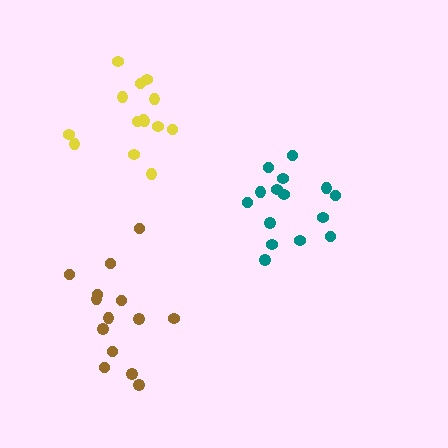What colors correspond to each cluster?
The clusters are colored: brown, yellow, teal.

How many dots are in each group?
Group 1: 14 dots, Group 2: 14 dots, Group 3: 15 dots (43 total).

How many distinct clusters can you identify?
There are 3 distinct clusters.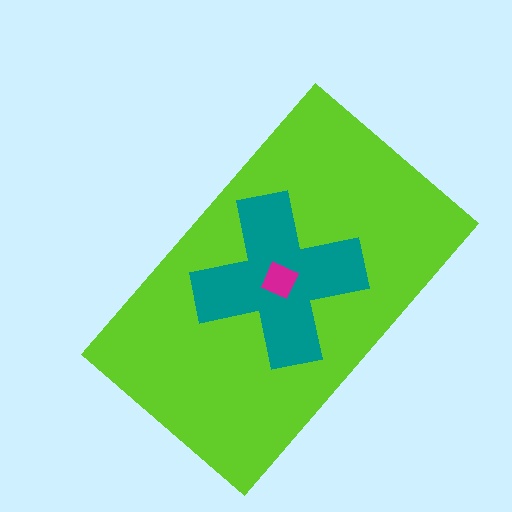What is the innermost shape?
The magenta square.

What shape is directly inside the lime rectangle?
The teal cross.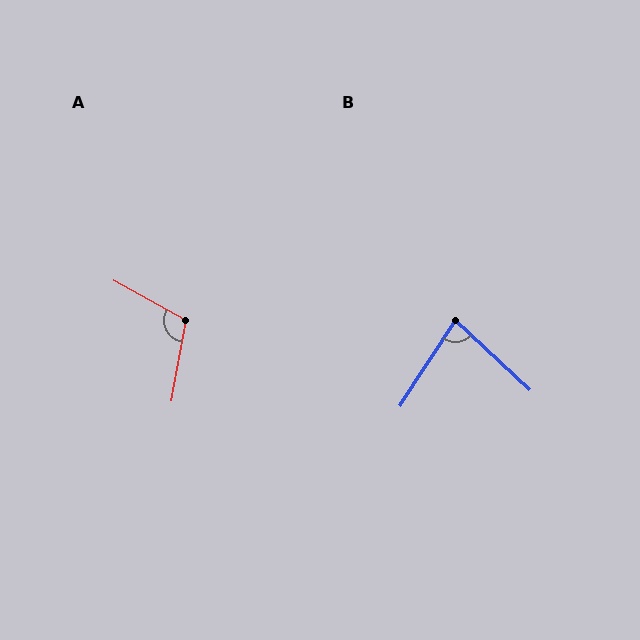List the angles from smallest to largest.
B (80°), A (109°).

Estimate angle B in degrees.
Approximately 80 degrees.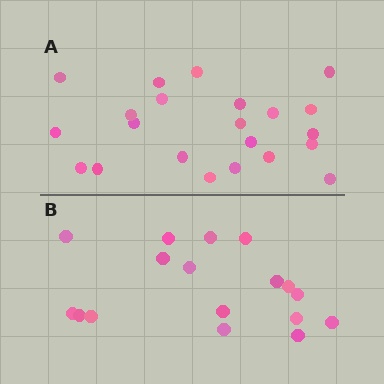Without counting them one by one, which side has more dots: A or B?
Region A (the top region) has more dots.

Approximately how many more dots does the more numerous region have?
Region A has about 5 more dots than region B.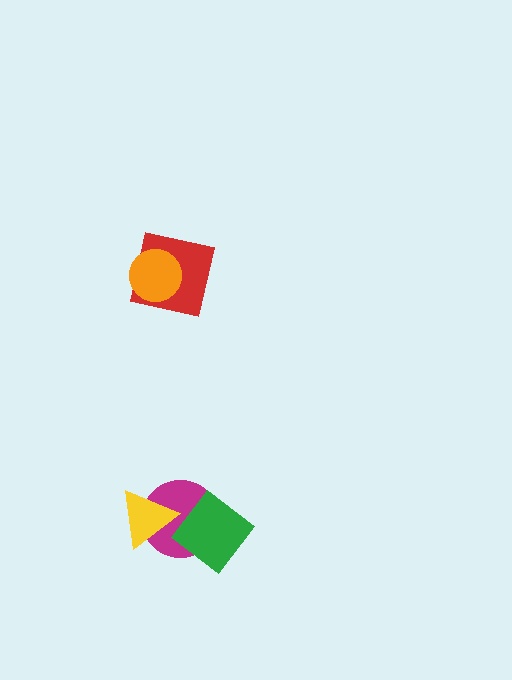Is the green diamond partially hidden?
No, no other shape covers it.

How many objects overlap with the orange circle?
1 object overlaps with the orange circle.